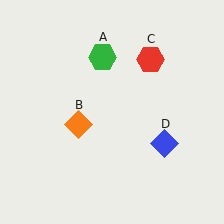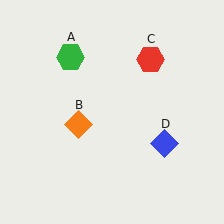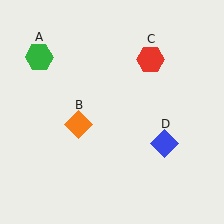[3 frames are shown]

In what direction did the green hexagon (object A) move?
The green hexagon (object A) moved left.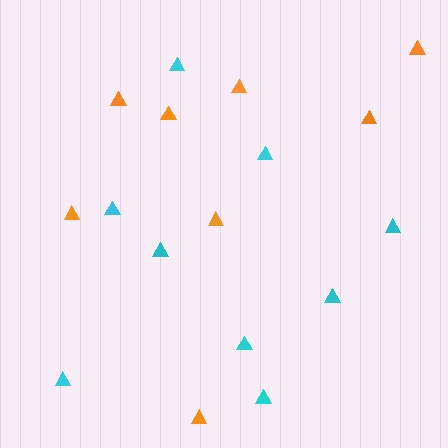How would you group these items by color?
There are 2 groups: one group of orange triangles (8) and one group of cyan triangles (9).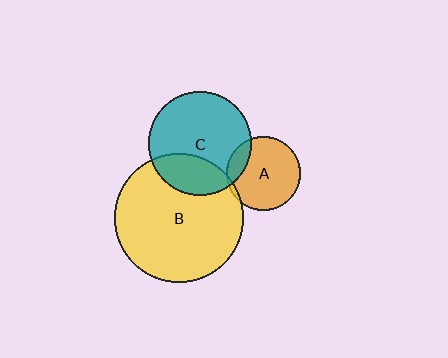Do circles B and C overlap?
Yes.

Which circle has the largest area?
Circle B (yellow).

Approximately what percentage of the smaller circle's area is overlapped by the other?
Approximately 25%.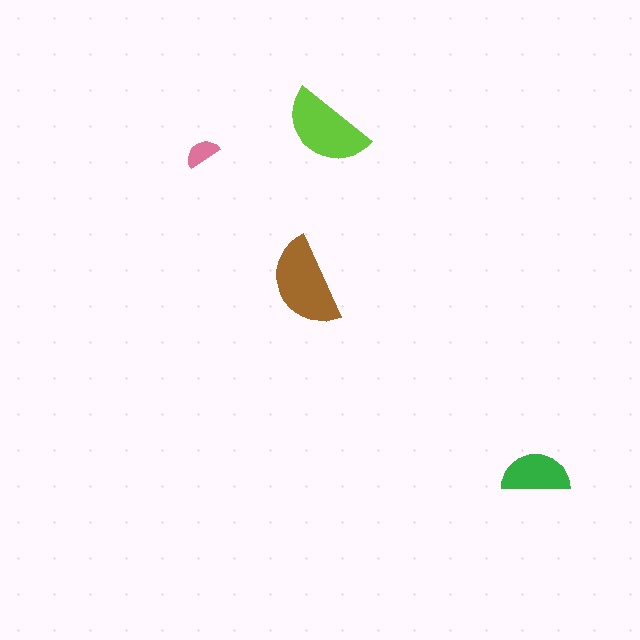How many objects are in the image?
There are 4 objects in the image.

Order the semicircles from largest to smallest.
the brown one, the lime one, the green one, the pink one.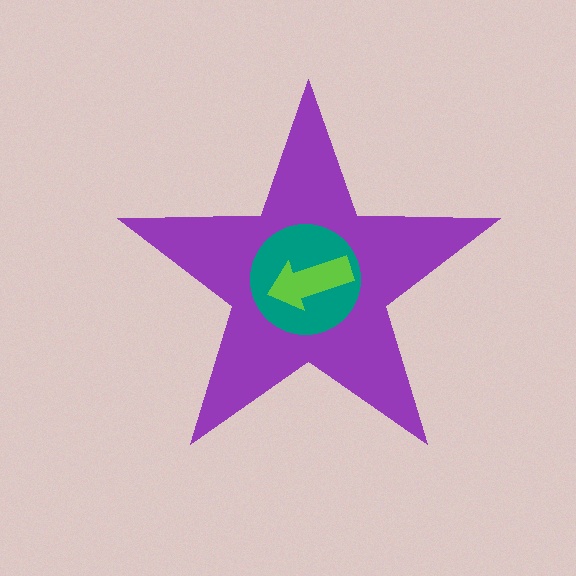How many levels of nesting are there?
3.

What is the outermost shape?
The purple star.